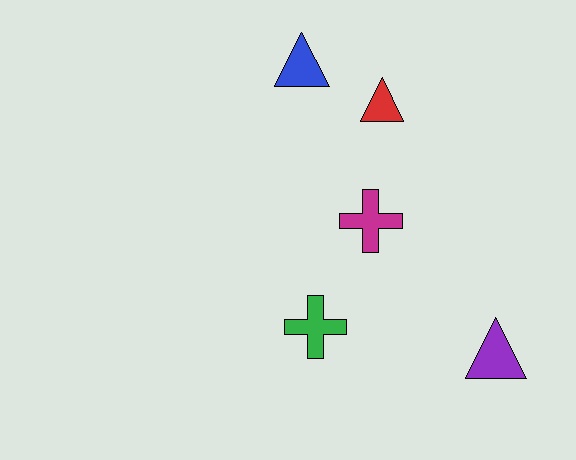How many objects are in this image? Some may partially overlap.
There are 5 objects.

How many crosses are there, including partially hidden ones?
There are 2 crosses.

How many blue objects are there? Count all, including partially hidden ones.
There is 1 blue object.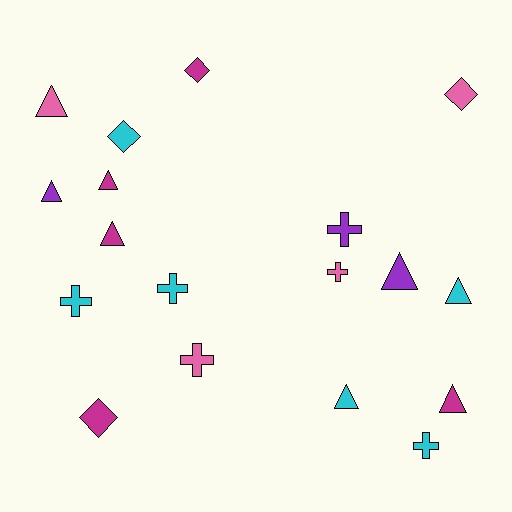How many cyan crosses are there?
There are 3 cyan crosses.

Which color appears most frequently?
Cyan, with 6 objects.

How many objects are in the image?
There are 18 objects.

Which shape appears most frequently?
Triangle, with 8 objects.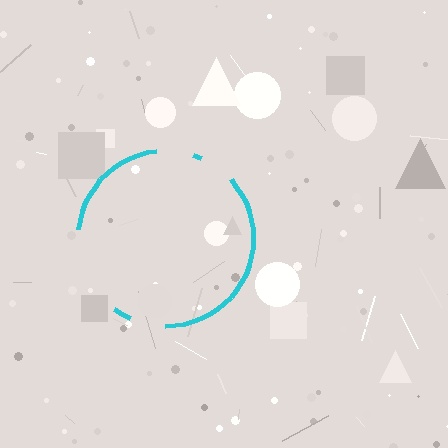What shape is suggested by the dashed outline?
The dashed outline suggests a circle.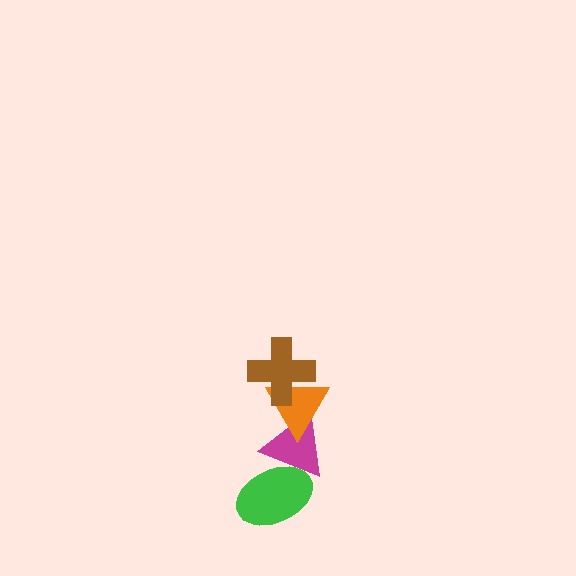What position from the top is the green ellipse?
The green ellipse is 4th from the top.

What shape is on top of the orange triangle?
The brown cross is on top of the orange triangle.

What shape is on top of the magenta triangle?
The orange triangle is on top of the magenta triangle.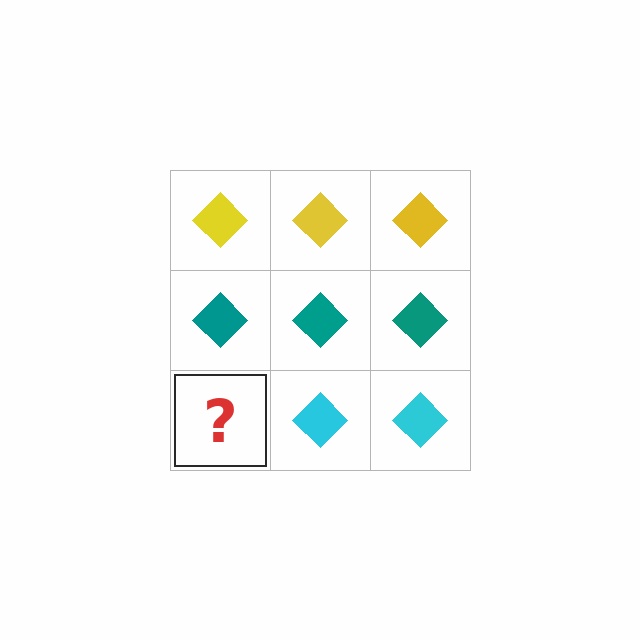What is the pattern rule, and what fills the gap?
The rule is that each row has a consistent color. The gap should be filled with a cyan diamond.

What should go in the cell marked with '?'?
The missing cell should contain a cyan diamond.